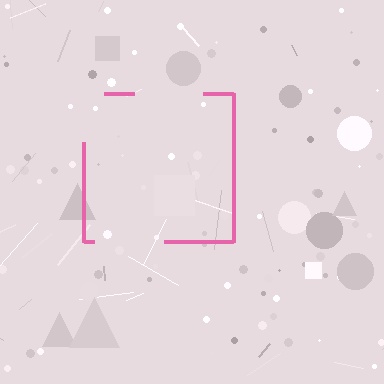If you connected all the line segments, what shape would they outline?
They would outline a square.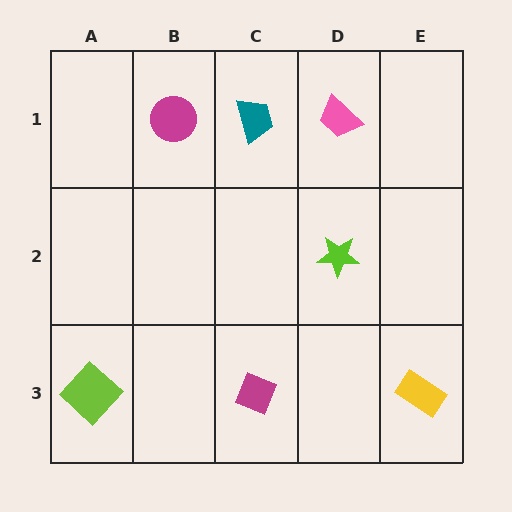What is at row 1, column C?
A teal trapezoid.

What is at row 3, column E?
A yellow rectangle.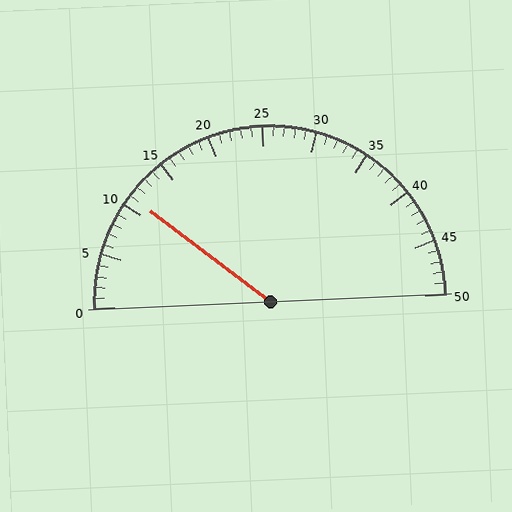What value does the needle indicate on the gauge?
The needle indicates approximately 11.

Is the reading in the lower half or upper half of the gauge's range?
The reading is in the lower half of the range (0 to 50).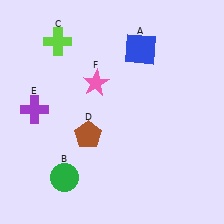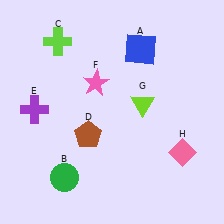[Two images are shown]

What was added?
A lime triangle (G), a pink diamond (H) were added in Image 2.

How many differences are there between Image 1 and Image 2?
There are 2 differences between the two images.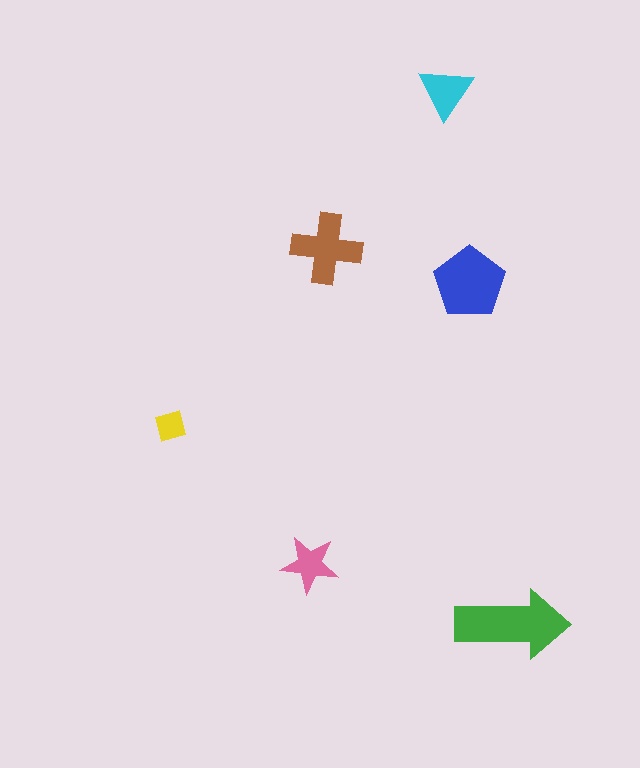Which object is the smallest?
The yellow diamond.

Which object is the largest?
The green arrow.